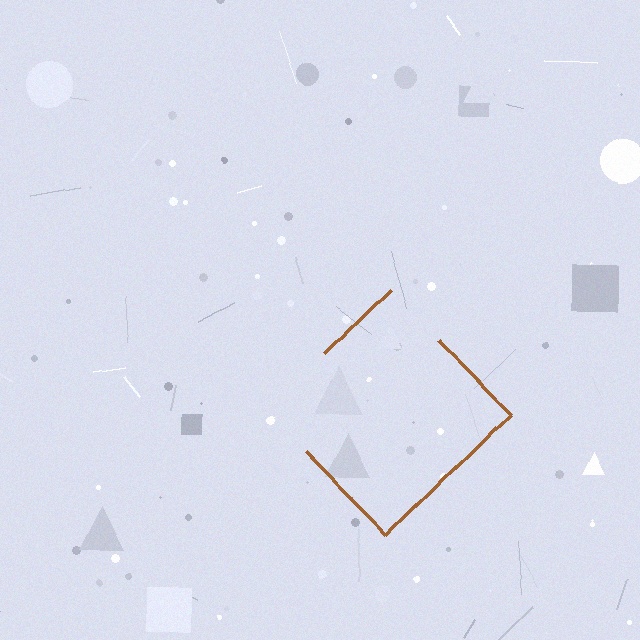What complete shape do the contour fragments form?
The contour fragments form a diamond.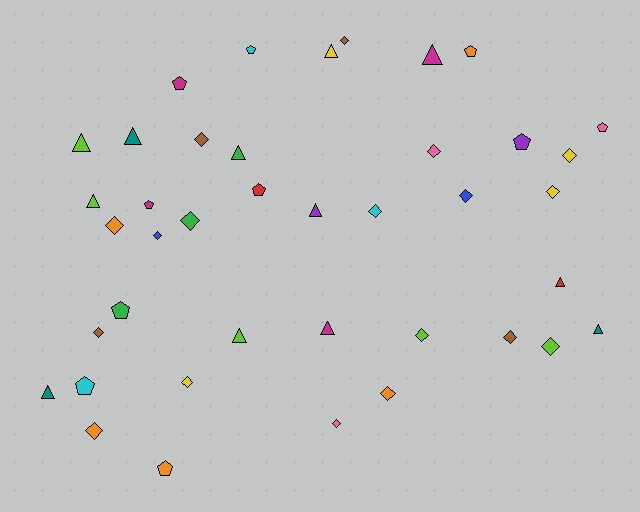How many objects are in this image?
There are 40 objects.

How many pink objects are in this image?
There are 3 pink objects.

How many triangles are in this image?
There are 12 triangles.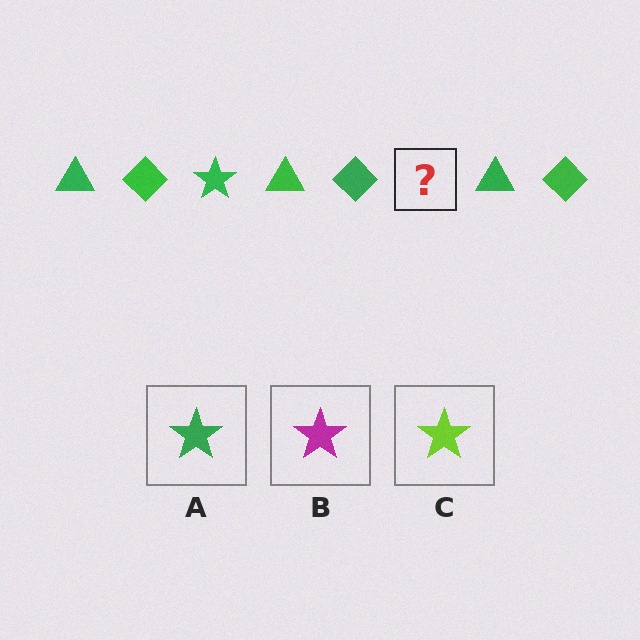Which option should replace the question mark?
Option A.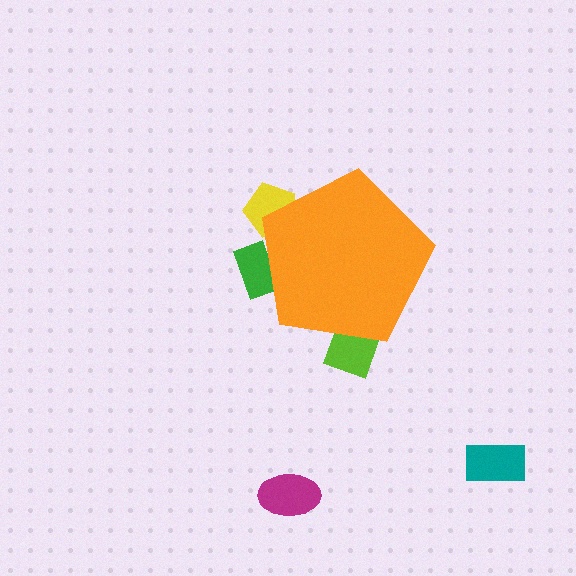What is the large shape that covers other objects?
An orange pentagon.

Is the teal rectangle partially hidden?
No, the teal rectangle is fully visible.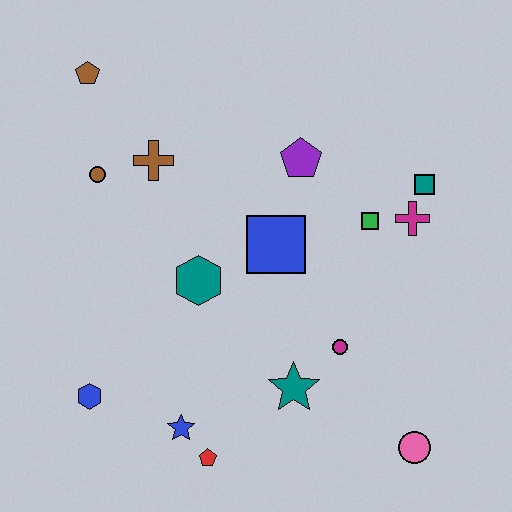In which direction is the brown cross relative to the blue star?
The brown cross is above the blue star.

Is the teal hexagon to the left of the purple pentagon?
Yes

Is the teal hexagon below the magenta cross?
Yes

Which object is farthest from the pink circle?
The brown pentagon is farthest from the pink circle.